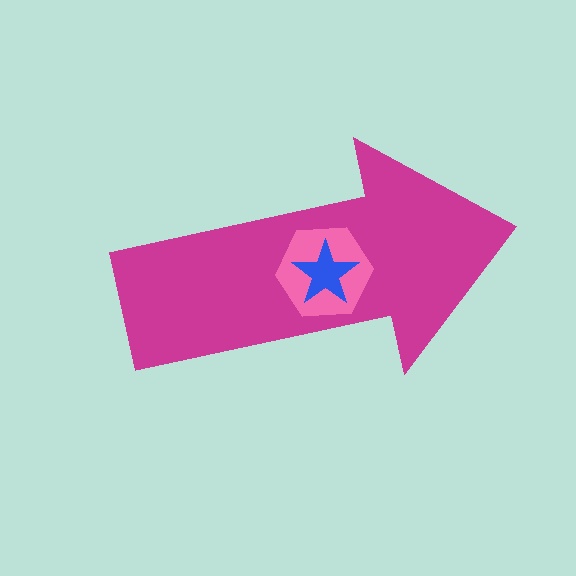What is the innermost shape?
The blue star.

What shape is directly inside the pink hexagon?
The blue star.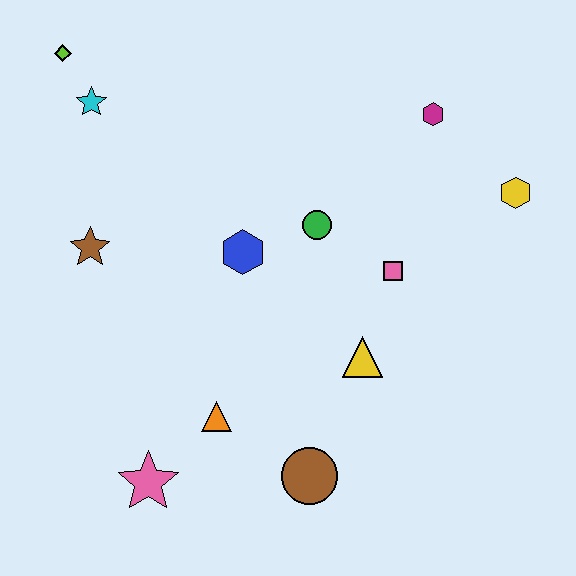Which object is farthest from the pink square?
The lime diamond is farthest from the pink square.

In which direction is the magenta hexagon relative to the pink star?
The magenta hexagon is above the pink star.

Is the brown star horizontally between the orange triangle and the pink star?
No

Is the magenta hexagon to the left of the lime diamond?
No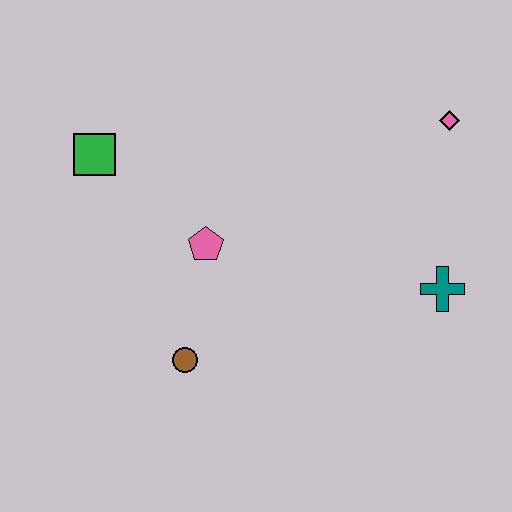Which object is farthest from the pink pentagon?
The pink diamond is farthest from the pink pentagon.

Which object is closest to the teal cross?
The pink diamond is closest to the teal cross.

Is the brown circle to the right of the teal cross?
No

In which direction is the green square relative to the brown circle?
The green square is above the brown circle.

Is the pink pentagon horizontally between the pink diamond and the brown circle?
Yes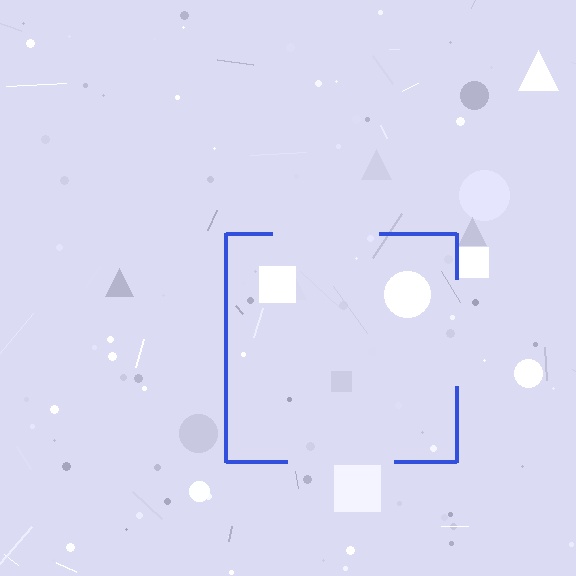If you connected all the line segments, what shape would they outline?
They would outline a square.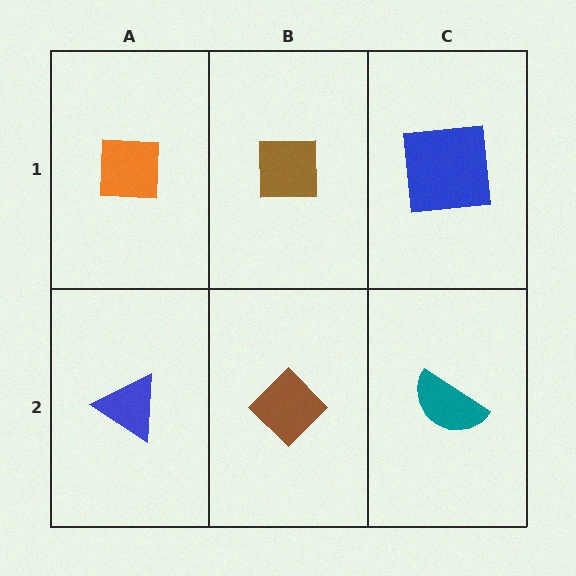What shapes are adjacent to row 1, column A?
A blue triangle (row 2, column A), a brown square (row 1, column B).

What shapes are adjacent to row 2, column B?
A brown square (row 1, column B), a blue triangle (row 2, column A), a teal semicircle (row 2, column C).